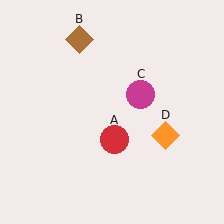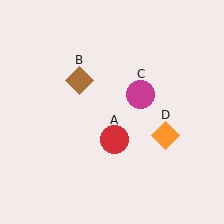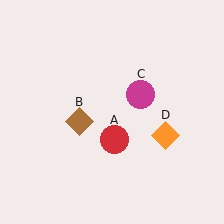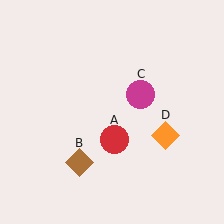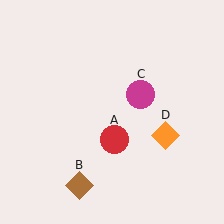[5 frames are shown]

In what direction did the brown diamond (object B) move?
The brown diamond (object B) moved down.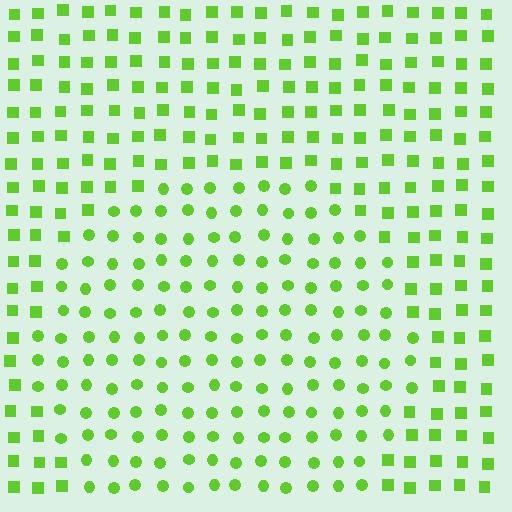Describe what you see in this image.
The image is filled with small lime elements arranged in a uniform grid. A circle-shaped region contains circles, while the surrounding area contains squares. The boundary is defined purely by the change in element shape.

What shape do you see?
I see a circle.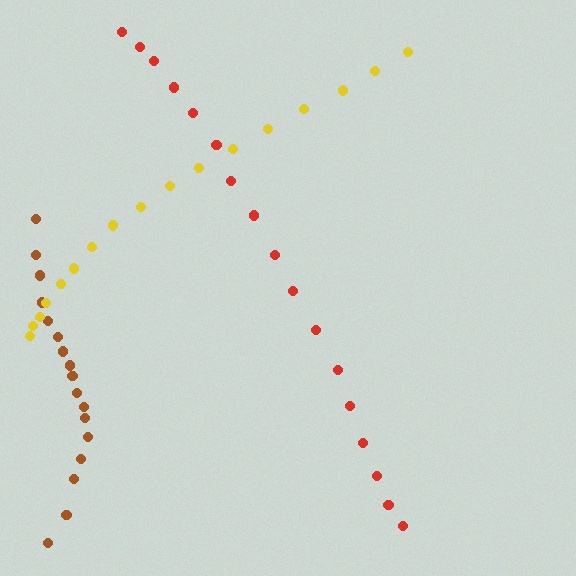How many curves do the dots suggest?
There are 3 distinct paths.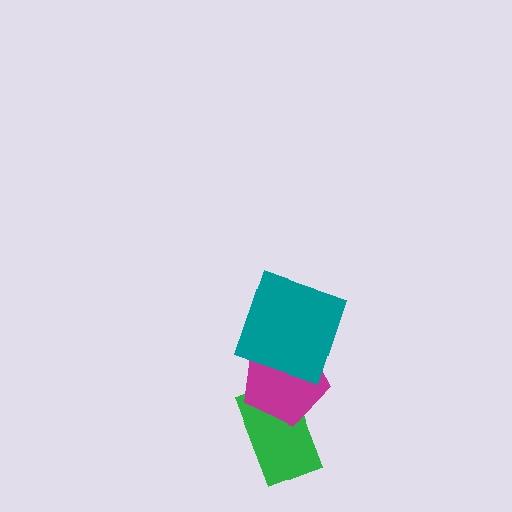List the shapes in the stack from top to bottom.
From top to bottom: the teal square, the magenta pentagon, the green rectangle.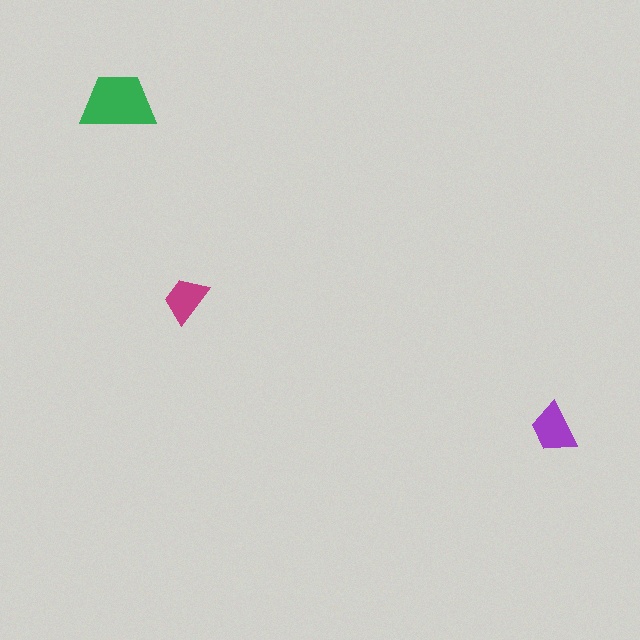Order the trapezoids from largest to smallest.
the green one, the purple one, the magenta one.